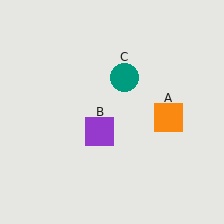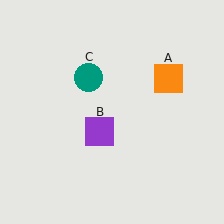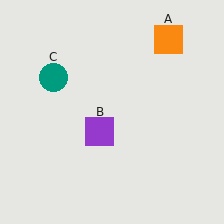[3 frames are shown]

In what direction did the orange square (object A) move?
The orange square (object A) moved up.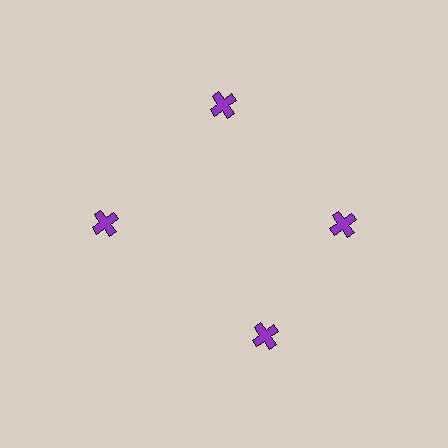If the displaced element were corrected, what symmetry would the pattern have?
It would have 4-fold rotational symmetry — the pattern would map onto itself every 90 degrees.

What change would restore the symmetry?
The symmetry would be restored by rotating it back into even spacing with its neighbors so that all 4 crosses sit at equal angles and equal distance from the center.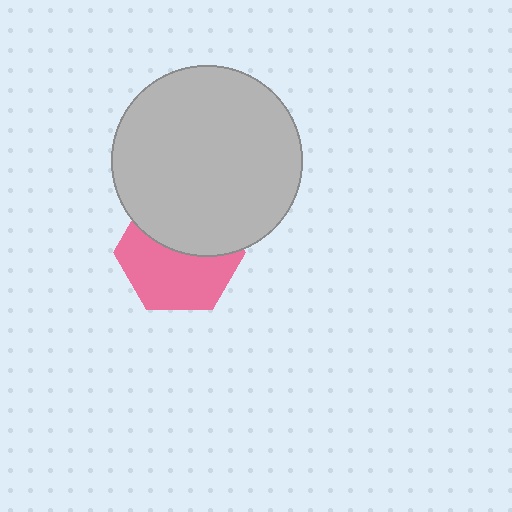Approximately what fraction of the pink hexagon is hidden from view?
Roughly 44% of the pink hexagon is hidden behind the light gray circle.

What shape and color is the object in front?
The object in front is a light gray circle.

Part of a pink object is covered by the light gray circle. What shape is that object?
It is a hexagon.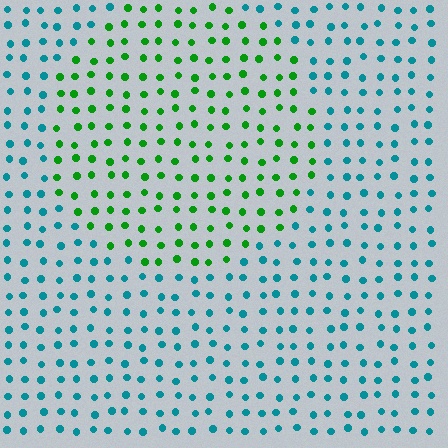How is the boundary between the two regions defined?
The boundary is defined purely by a slight shift in hue (about 60 degrees). Spacing, size, and orientation are identical on both sides.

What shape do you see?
I see a circle.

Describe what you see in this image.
The image is filled with small teal elements in a uniform arrangement. A circle-shaped region is visible where the elements are tinted to a slightly different hue, forming a subtle color boundary.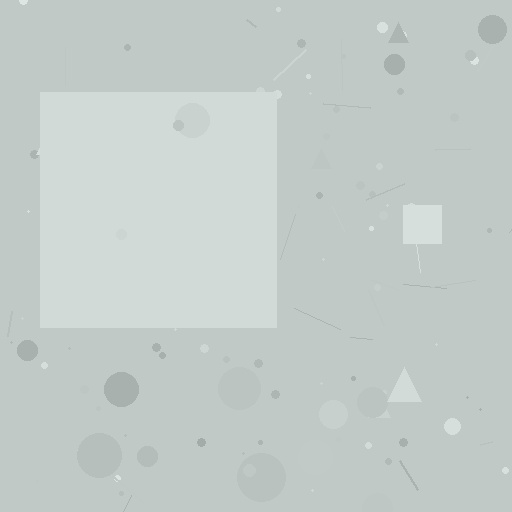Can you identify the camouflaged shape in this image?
The camouflaged shape is a square.